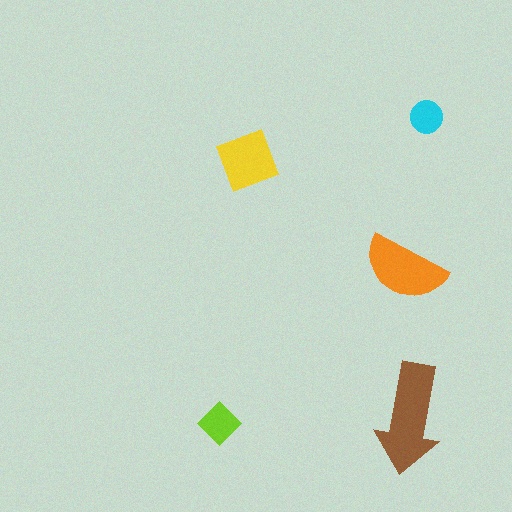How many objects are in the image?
There are 5 objects in the image.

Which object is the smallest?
The cyan circle.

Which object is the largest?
The brown arrow.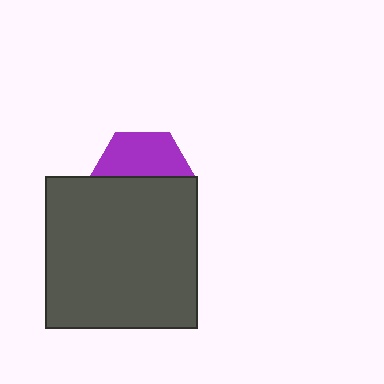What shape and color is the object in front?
The object in front is a dark gray square.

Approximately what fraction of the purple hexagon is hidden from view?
Roughly 55% of the purple hexagon is hidden behind the dark gray square.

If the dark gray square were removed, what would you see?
You would see the complete purple hexagon.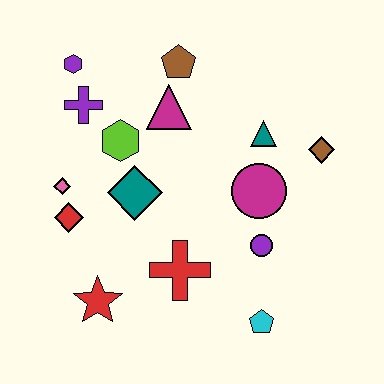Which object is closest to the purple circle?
The magenta circle is closest to the purple circle.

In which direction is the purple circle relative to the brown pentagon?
The purple circle is below the brown pentagon.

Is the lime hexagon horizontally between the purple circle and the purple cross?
Yes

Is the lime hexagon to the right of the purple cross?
Yes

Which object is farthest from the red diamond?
The brown diamond is farthest from the red diamond.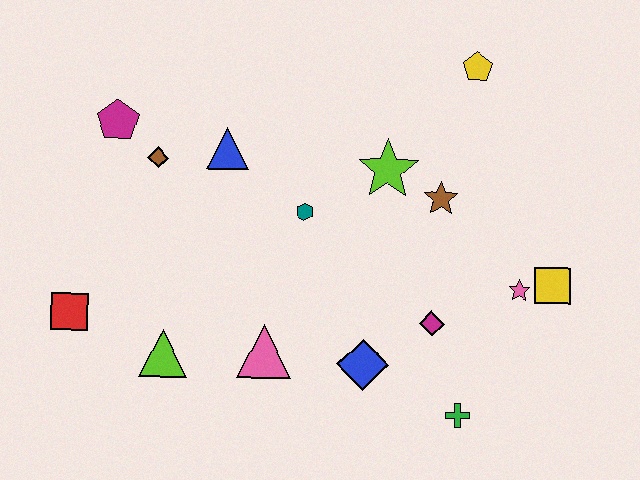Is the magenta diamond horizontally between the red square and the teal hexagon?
No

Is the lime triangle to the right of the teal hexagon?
No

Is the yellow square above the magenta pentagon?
No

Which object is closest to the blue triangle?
The brown diamond is closest to the blue triangle.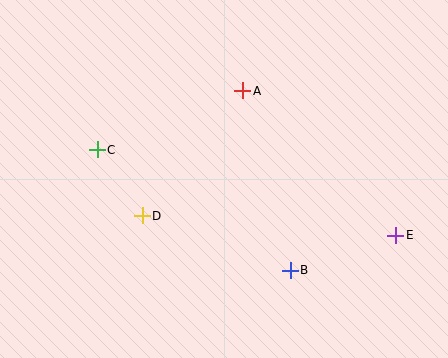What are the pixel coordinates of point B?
Point B is at (290, 270).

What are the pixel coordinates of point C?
Point C is at (97, 150).